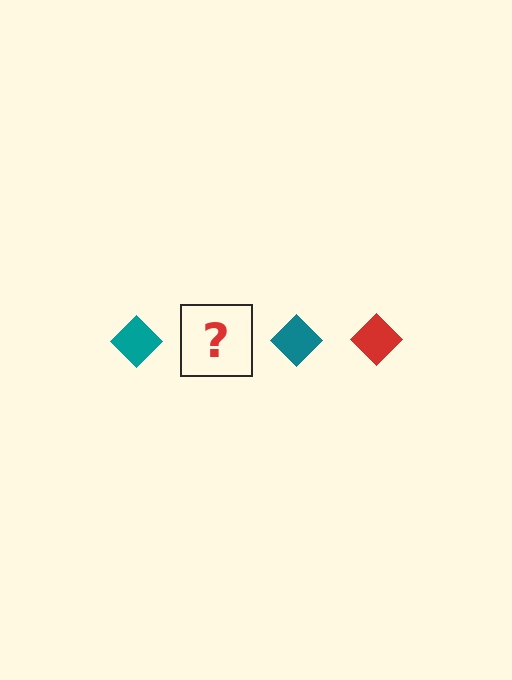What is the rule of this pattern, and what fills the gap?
The rule is that the pattern cycles through teal, red diamonds. The gap should be filled with a red diamond.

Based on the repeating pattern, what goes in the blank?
The blank should be a red diamond.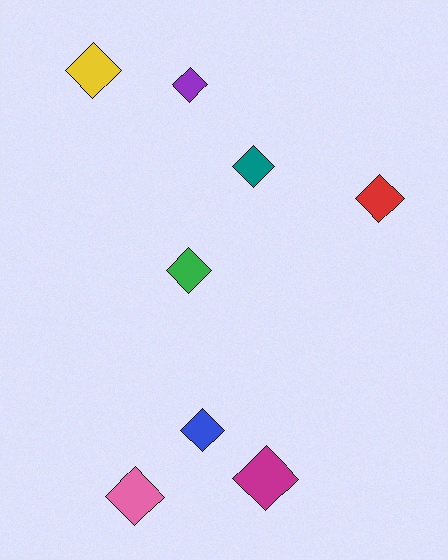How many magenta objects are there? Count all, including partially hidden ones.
There is 1 magenta object.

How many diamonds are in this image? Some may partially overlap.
There are 8 diamonds.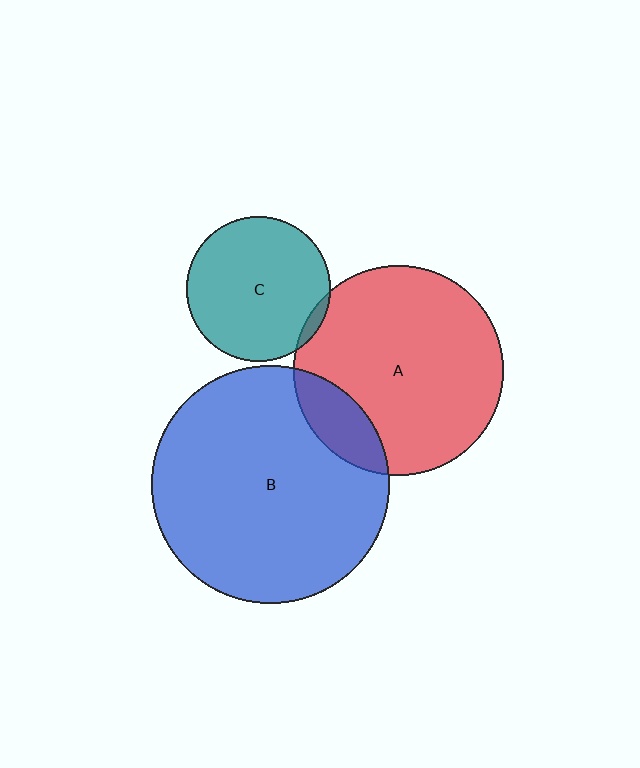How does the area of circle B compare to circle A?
Approximately 1.3 times.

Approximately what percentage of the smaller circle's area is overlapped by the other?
Approximately 15%.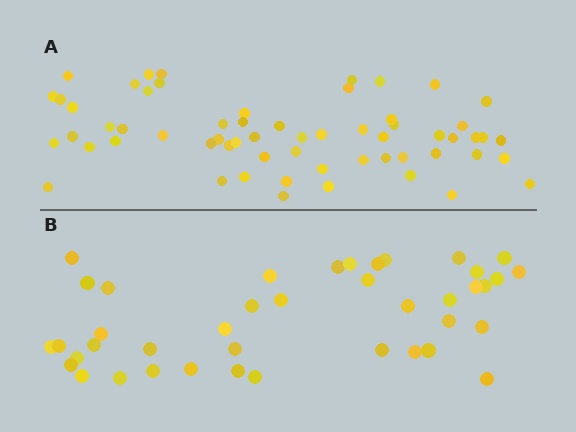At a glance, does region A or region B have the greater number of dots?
Region A (the top region) has more dots.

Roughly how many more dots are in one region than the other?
Region A has approximately 20 more dots than region B.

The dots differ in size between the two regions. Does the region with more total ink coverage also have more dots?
No. Region B has more total ink coverage because its dots are larger, but region A actually contains more individual dots. Total area can be misleading — the number of items is what matters here.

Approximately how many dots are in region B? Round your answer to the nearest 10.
About 40 dots. (The exact count is 41, which rounds to 40.)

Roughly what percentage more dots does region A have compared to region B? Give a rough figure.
About 45% more.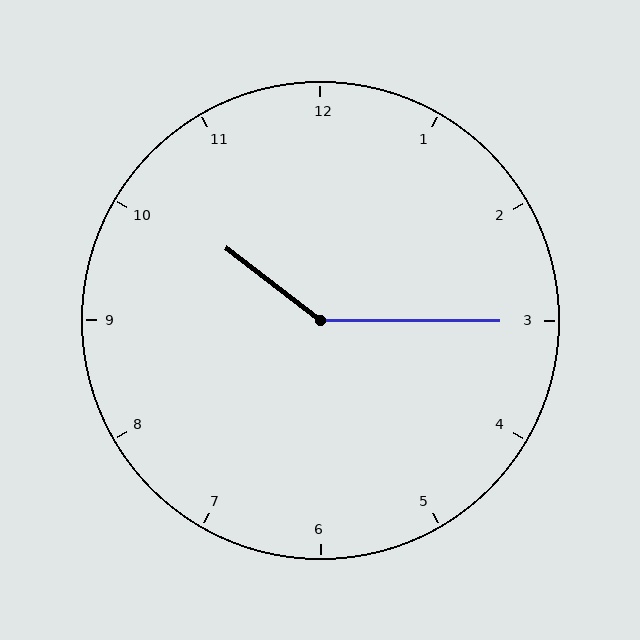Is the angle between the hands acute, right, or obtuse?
It is obtuse.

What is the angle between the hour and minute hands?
Approximately 142 degrees.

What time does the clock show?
10:15.